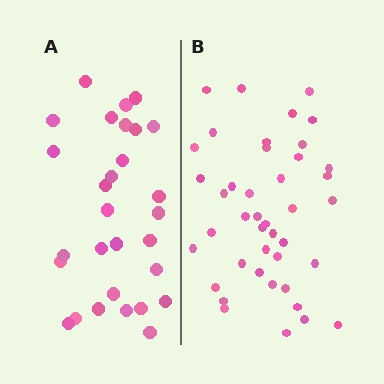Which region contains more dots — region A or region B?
Region B (the right region) has more dots.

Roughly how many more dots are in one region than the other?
Region B has approximately 15 more dots than region A.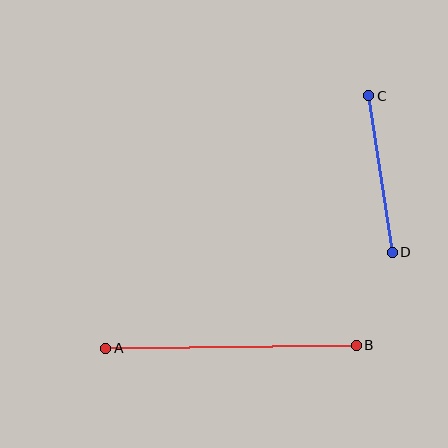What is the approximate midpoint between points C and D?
The midpoint is at approximately (381, 174) pixels.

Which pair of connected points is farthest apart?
Points A and B are farthest apart.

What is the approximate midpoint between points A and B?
The midpoint is at approximately (231, 347) pixels.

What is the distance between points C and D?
The distance is approximately 158 pixels.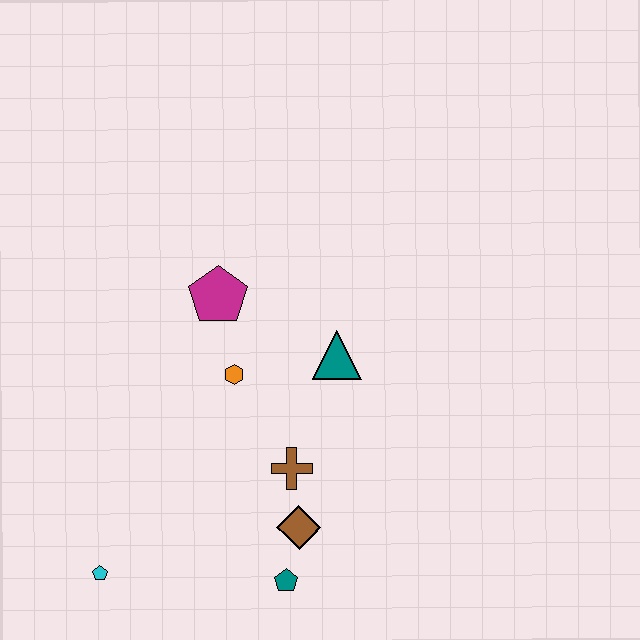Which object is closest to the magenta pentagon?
The orange hexagon is closest to the magenta pentagon.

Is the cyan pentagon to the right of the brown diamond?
No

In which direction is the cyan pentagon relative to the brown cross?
The cyan pentagon is to the left of the brown cross.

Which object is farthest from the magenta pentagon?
The cyan pentagon is farthest from the magenta pentagon.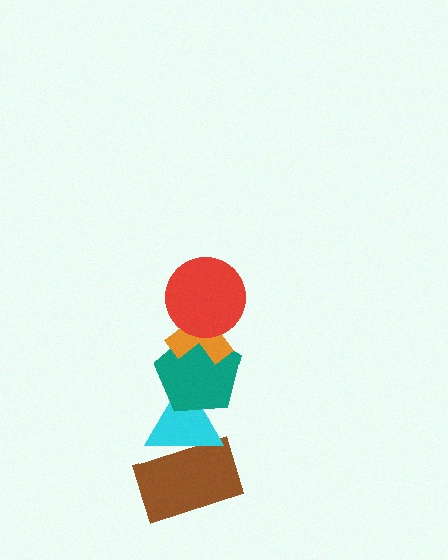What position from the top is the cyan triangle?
The cyan triangle is 4th from the top.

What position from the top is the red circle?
The red circle is 1st from the top.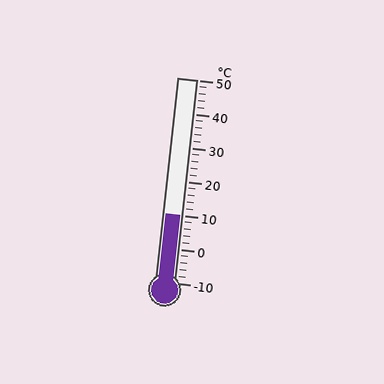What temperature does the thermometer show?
The thermometer shows approximately 10°C.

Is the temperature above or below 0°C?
The temperature is above 0°C.